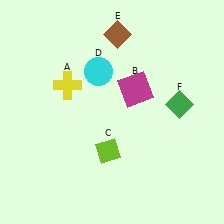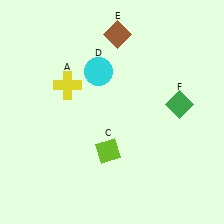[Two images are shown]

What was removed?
The magenta square (B) was removed in Image 2.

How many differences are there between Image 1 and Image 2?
There is 1 difference between the two images.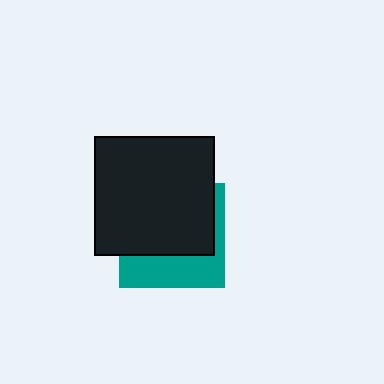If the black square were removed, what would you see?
You would see the complete teal square.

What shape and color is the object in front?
The object in front is a black square.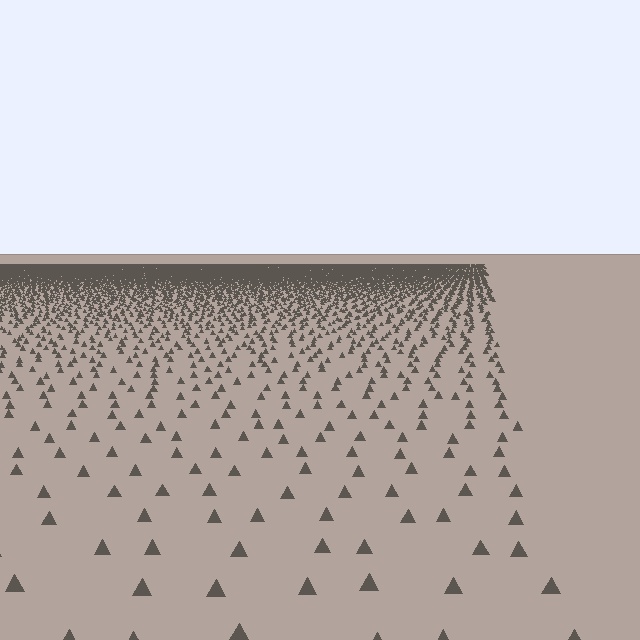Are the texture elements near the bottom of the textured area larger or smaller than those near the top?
Larger. Near the bottom, elements are closer to the viewer and appear at a bigger on-screen size.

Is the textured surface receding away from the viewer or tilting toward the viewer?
The surface is receding away from the viewer. Texture elements get smaller and denser toward the top.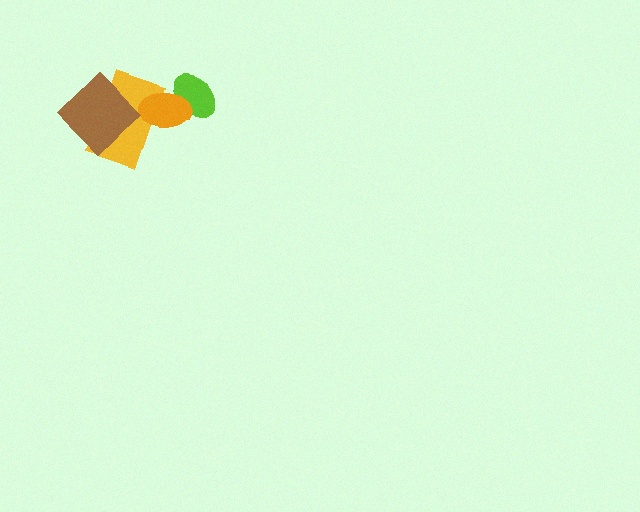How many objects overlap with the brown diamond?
1 object overlaps with the brown diamond.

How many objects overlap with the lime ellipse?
1 object overlaps with the lime ellipse.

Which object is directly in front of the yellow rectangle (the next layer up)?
The orange ellipse is directly in front of the yellow rectangle.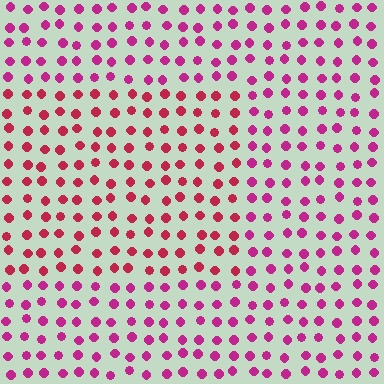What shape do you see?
I see a rectangle.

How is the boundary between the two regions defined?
The boundary is defined purely by a slight shift in hue (about 26 degrees). Spacing, size, and orientation are identical on both sides.